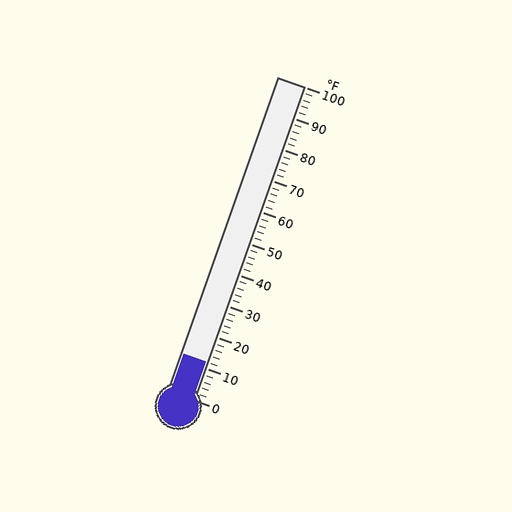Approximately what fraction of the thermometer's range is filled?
The thermometer is filled to approximately 10% of its range.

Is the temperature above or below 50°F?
The temperature is below 50°F.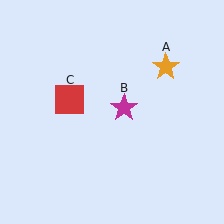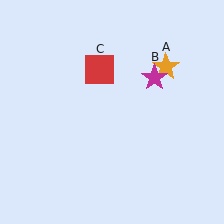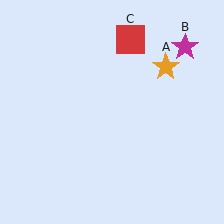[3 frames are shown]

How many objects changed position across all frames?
2 objects changed position: magenta star (object B), red square (object C).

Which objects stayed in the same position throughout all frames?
Orange star (object A) remained stationary.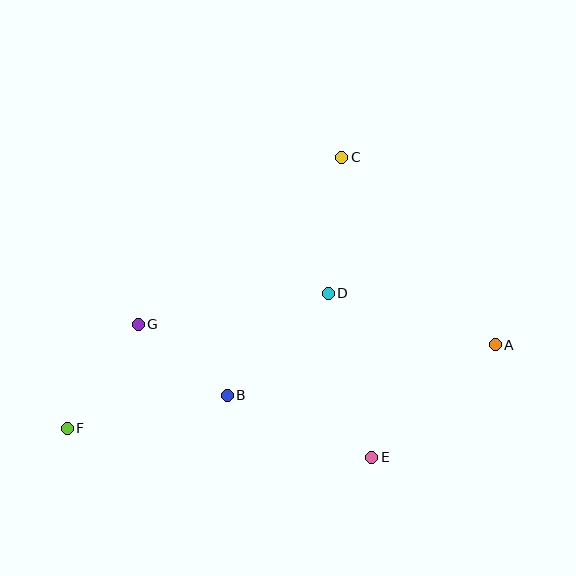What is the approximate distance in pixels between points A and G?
The distance between A and G is approximately 357 pixels.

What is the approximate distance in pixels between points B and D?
The distance between B and D is approximately 144 pixels.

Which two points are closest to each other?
Points B and G are closest to each other.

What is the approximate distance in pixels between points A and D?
The distance between A and D is approximately 175 pixels.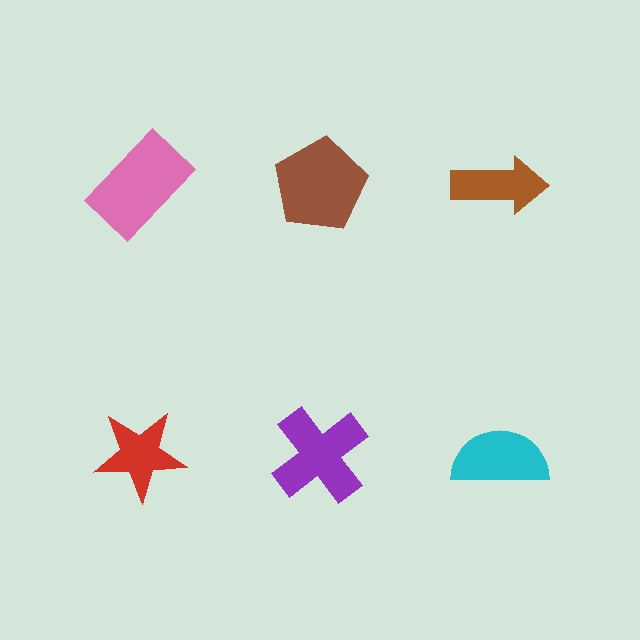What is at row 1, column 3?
A brown arrow.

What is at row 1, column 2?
A brown pentagon.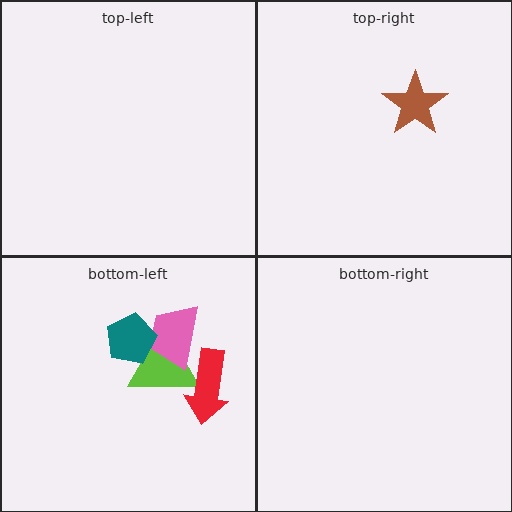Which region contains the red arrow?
The bottom-left region.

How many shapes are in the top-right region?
1.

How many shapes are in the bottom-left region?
4.